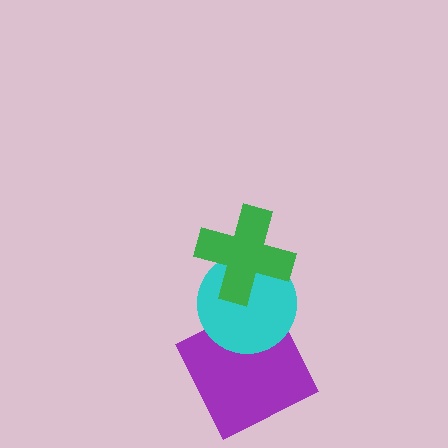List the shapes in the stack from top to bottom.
From top to bottom: the green cross, the cyan circle, the purple square.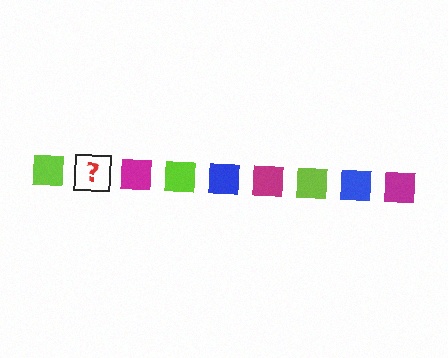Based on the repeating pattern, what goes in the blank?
The blank should be a blue square.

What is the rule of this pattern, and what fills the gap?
The rule is that the pattern cycles through lime, blue, magenta squares. The gap should be filled with a blue square.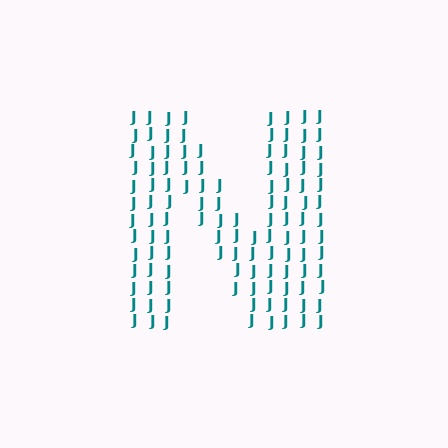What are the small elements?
The small elements are letter J's.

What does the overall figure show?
The overall figure shows the letter N.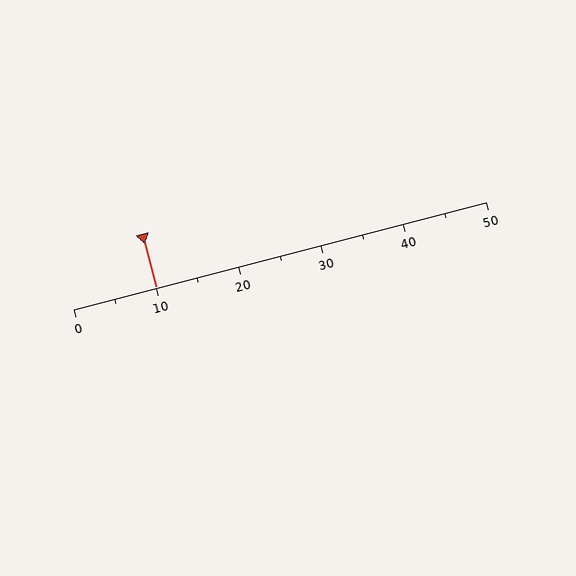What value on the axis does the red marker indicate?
The marker indicates approximately 10.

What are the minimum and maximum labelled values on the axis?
The axis runs from 0 to 50.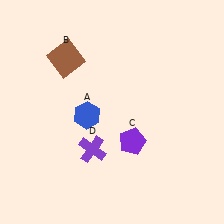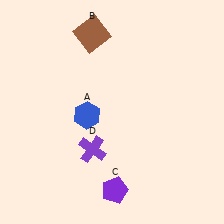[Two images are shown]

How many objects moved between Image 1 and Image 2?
2 objects moved between the two images.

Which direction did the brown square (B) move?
The brown square (B) moved right.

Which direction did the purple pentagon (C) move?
The purple pentagon (C) moved down.